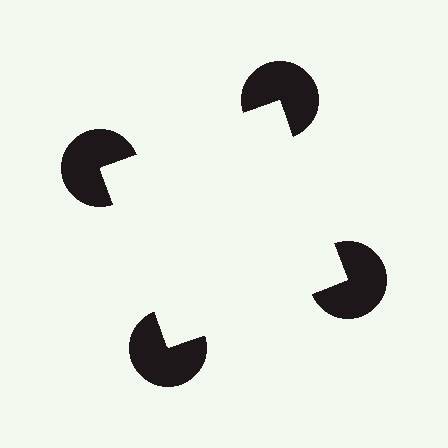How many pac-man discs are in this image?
There are 4 — one at each vertex of the illusory square.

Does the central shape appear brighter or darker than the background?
It typically appears slightly brighter than the background, even though no actual brightness change is drawn.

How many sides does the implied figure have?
4 sides.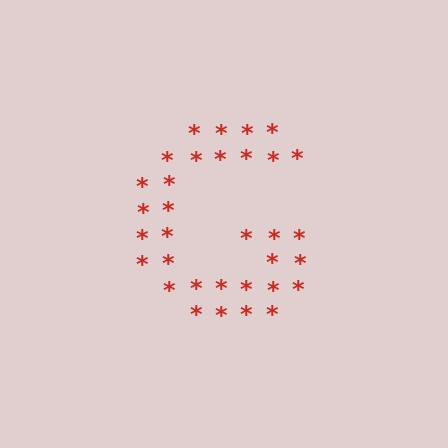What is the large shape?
The large shape is the letter G.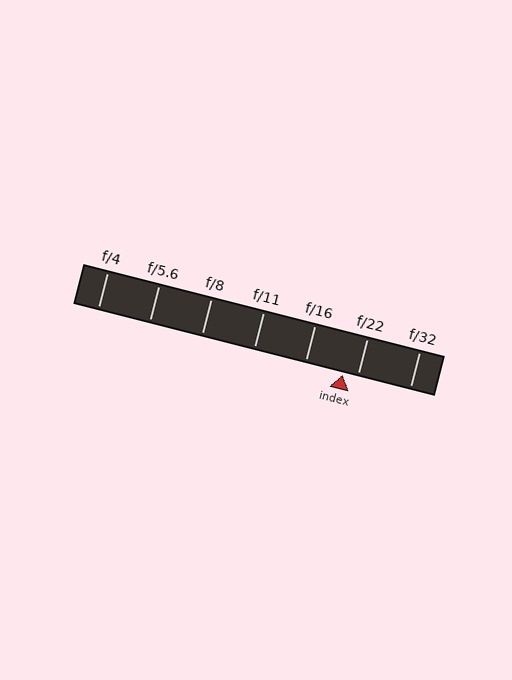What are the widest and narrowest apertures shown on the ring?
The widest aperture shown is f/4 and the narrowest is f/32.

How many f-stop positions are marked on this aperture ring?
There are 7 f-stop positions marked.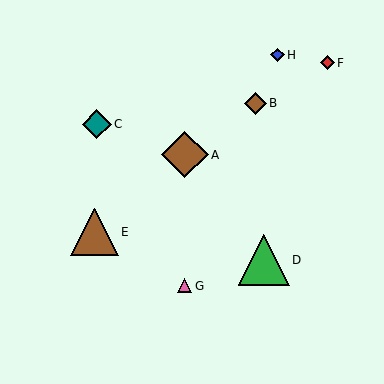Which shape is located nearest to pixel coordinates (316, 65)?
The red diamond (labeled F) at (327, 63) is nearest to that location.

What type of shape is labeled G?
Shape G is a pink triangle.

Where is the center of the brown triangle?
The center of the brown triangle is at (94, 232).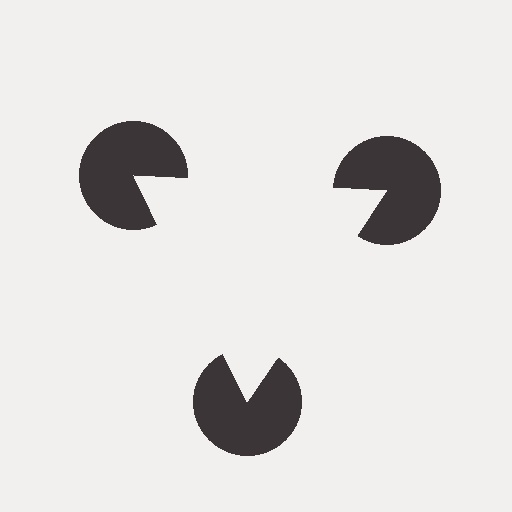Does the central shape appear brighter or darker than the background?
It typically appears slightly brighter than the background, even though no actual brightness change is drawn.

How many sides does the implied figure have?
3 sides.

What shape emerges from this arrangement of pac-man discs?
An illusory triangle — its edges are inferred from the aligned wedge cuts in the pac-man discs, not physically drawn.